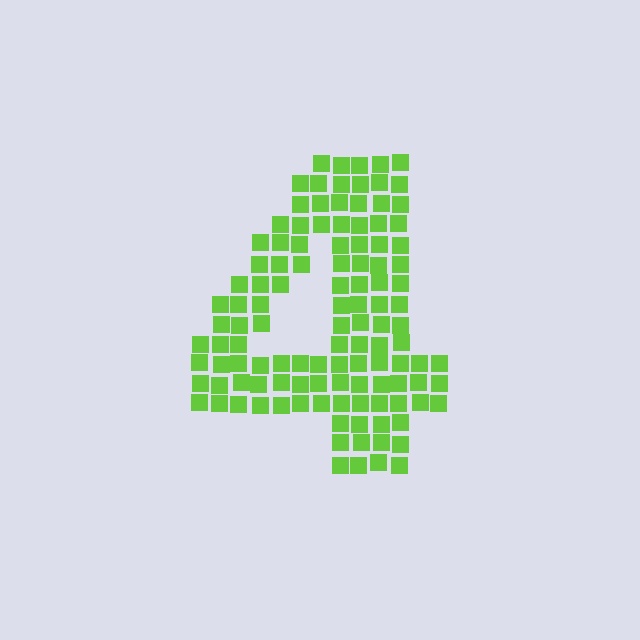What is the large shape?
The large shape is the digit 4.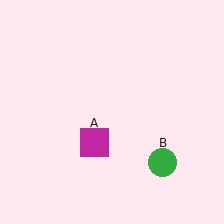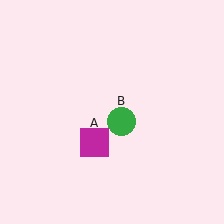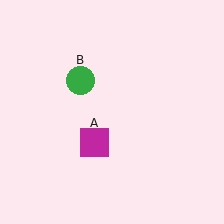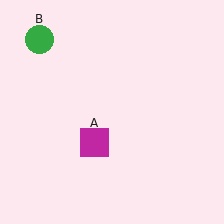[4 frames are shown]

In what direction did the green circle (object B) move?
The green circle (object B) moved up and to the left.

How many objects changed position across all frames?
1 object changed position: green circle (object B).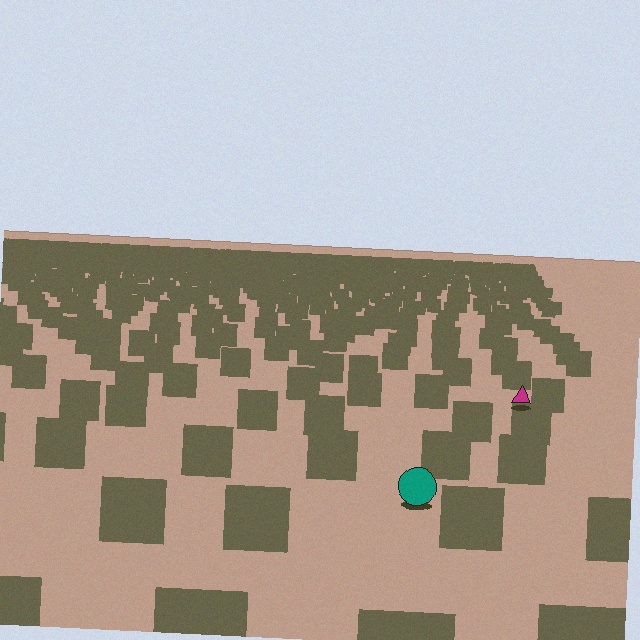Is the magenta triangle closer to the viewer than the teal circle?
No. The teal circle is closer — you can tell from the texture gradient: the ground texture is coarser near it.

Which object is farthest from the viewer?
The magenta triangle is farthest from the viewer. It appears smaller and the ground texture around it is denser.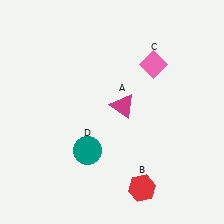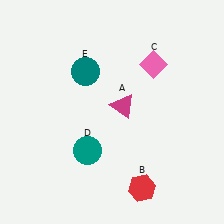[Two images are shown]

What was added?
A teal circle (E) was added in Image 2.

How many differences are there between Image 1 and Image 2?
There is 1 difference between the two images.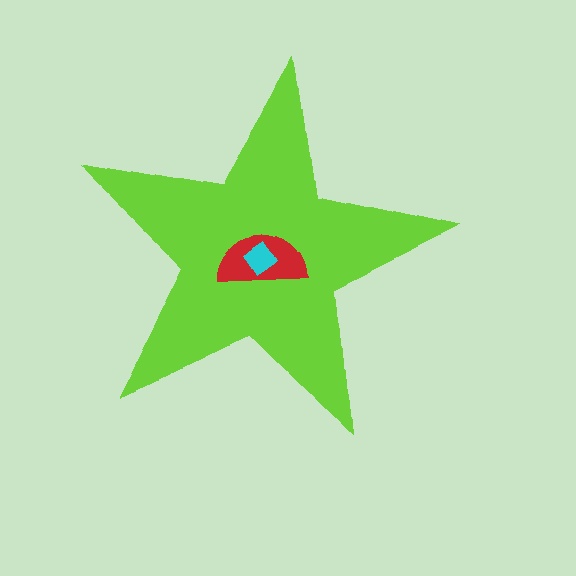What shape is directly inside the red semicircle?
The cyan diamond.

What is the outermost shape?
The lime star.